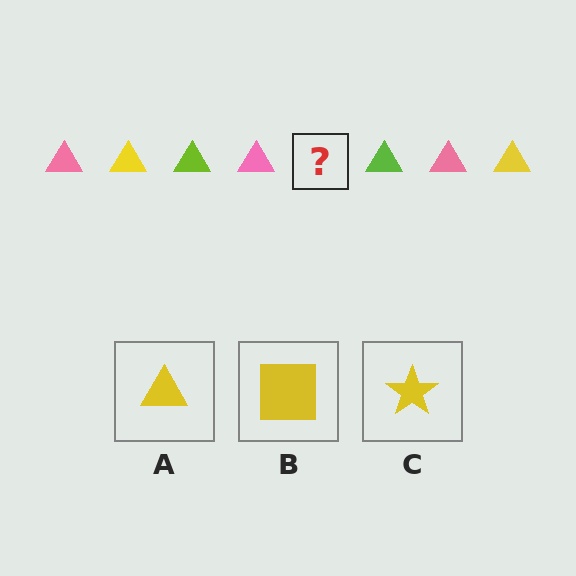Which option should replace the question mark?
Option A.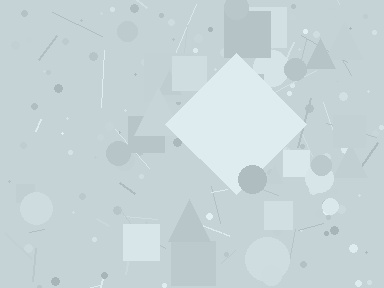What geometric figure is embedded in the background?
A diamond is embedded in the background.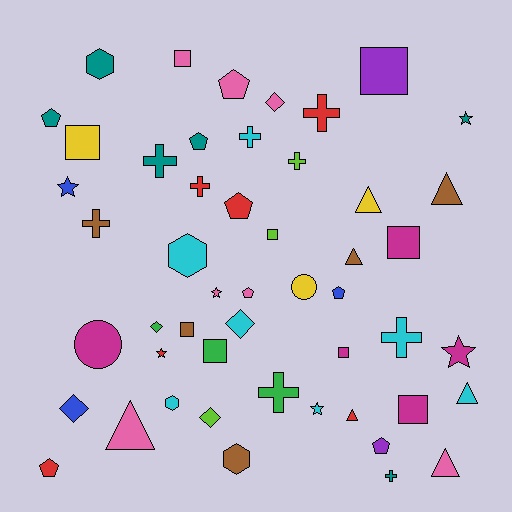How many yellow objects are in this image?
There are 3 yellow objects.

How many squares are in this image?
There are 9 squares.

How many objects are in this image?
There are 50 objects.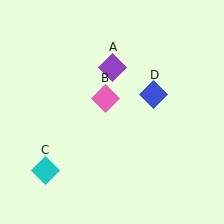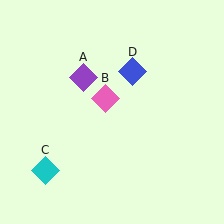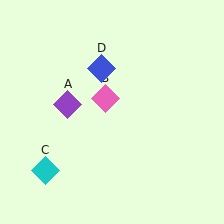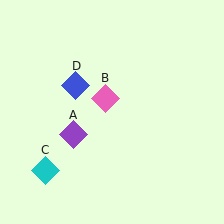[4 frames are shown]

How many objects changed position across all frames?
2 objects changed position: purple diamond (object A), blue diamond (object D).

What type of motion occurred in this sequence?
The purple diamond (object A), blue diamond (object D) rotated counterclockwise around the center of the scene.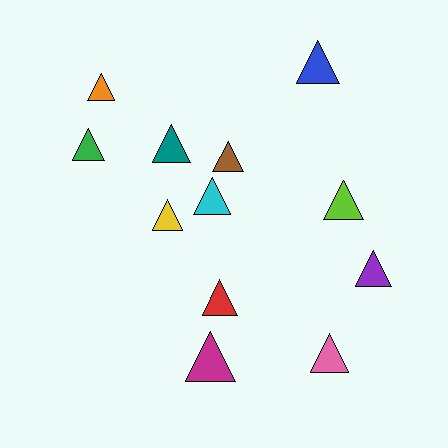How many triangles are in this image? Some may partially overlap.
There are 12 triangles.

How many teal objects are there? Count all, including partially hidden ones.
There is 1 teal object.